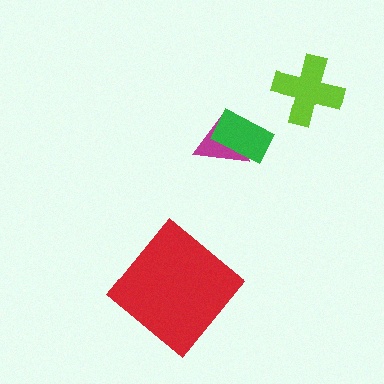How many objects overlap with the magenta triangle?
1 object overlaps with the magenta triangle.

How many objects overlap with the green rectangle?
1 object overlaps with the green rectangle.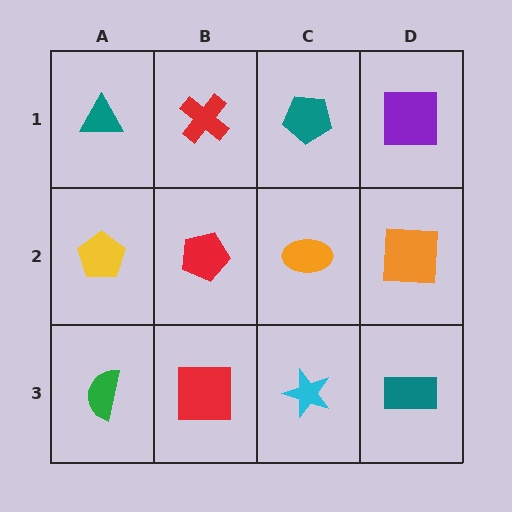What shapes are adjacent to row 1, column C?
An orange ellipse (row 2, column C), a red cross (row 1, column B), a purple square (row 1, column D).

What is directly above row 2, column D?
A purple square.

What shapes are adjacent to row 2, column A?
A teal triangle (row 1, column A), a green semicircle (row 3, column A), a red pentagon (row 2, column B).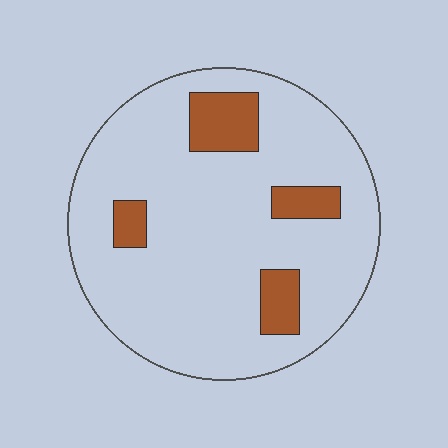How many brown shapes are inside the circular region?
4.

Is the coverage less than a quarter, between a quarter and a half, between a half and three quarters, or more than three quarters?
Less than a quarter.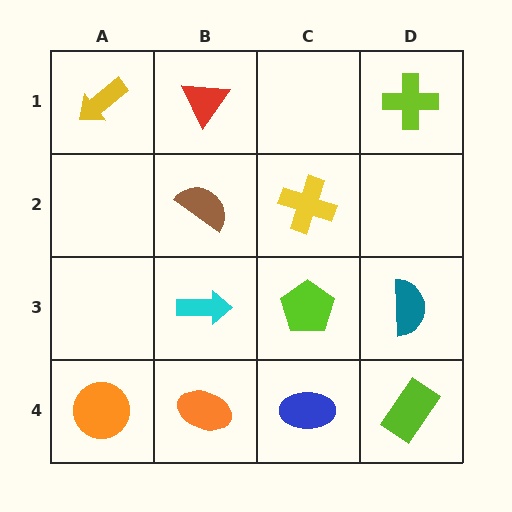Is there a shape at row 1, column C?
No, that cell is empty.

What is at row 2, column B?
A brown semicircle.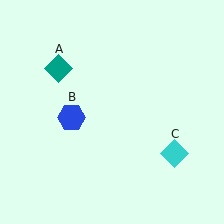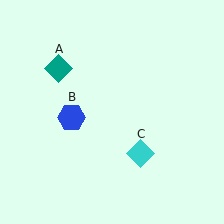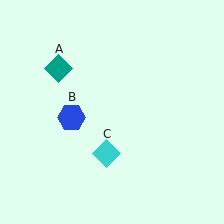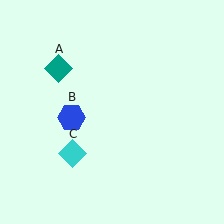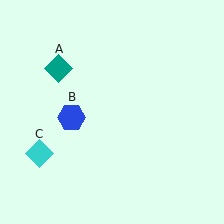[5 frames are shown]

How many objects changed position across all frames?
1 object changed position: cyan diamond (object C).